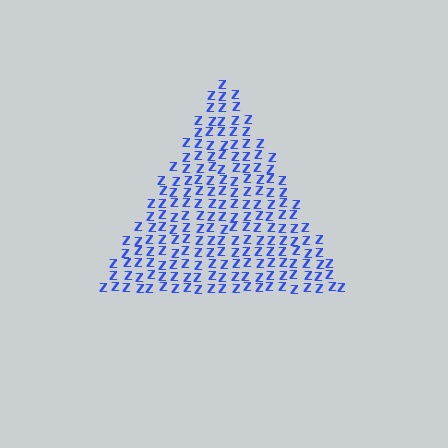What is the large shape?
The large shape is a triangle.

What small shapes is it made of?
It is made of small letter Z's.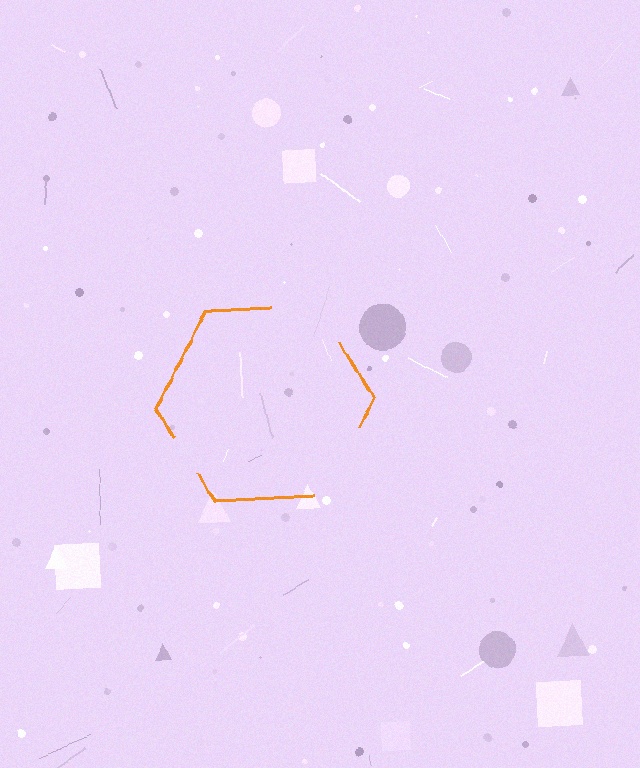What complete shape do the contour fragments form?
The contour fragments form a hexagon.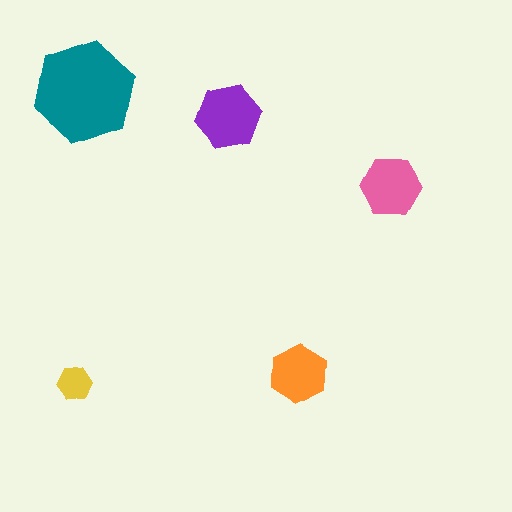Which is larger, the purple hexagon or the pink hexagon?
The purple one.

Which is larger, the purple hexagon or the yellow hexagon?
The purple one.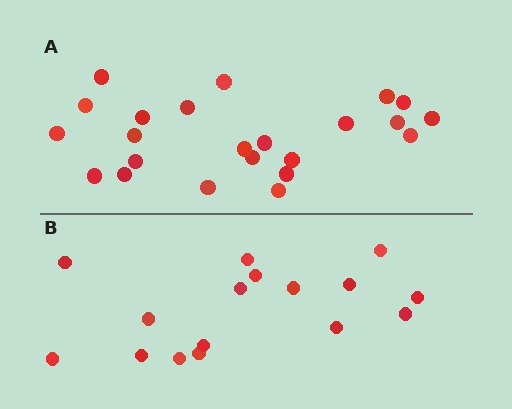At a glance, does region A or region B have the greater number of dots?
Region A (the top region) has more dots.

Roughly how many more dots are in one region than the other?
Region A has roughly 8 or so more dots than region B.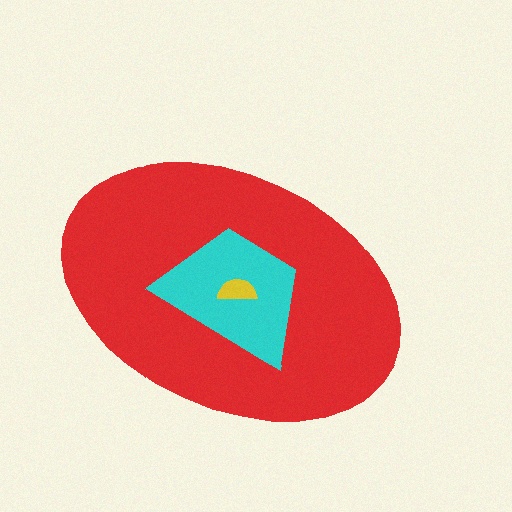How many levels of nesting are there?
3.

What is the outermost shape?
The red ellipse.